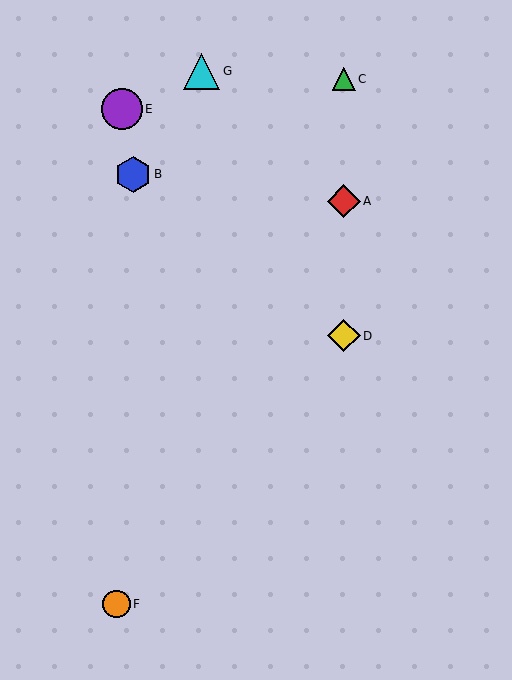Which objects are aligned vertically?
Objects A, C, D are aligned vertically.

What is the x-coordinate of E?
Object E is at x≈122.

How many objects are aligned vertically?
3 objects (A, C, D) are aligned vertically.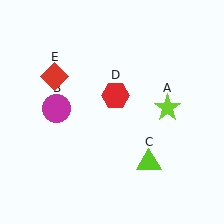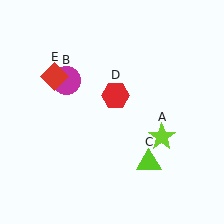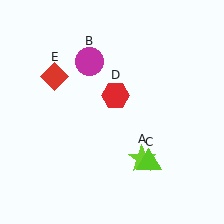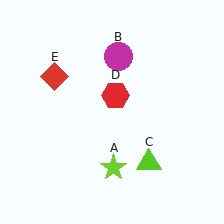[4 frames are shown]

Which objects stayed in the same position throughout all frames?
Lime triangle (object C) and red hexagon (object D) and red diamond (object E) remained stationary.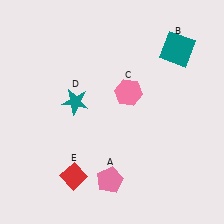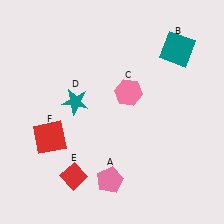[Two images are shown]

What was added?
A red square (F) was added in Image 2.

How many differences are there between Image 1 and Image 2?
There is 1 difference between the two images.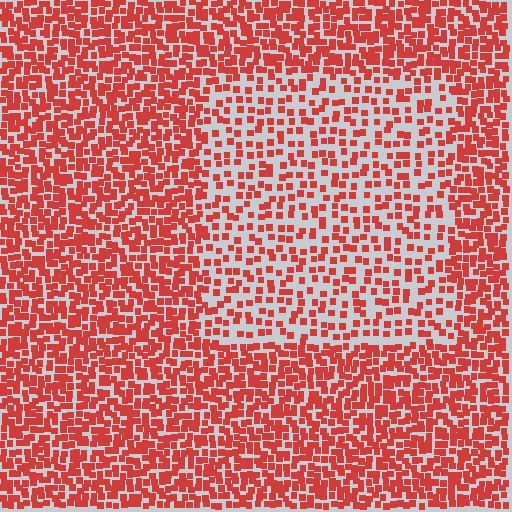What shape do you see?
I see a rectangle.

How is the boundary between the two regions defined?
The boundary is defined by a change in element density (approximately 2.0x ratio). All elements are the same color, size, and shape.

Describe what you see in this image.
The image contains small red elements arranged at two different densities. A rectangle-shaped region is visible where the elements are less densely packed than the surrounding area.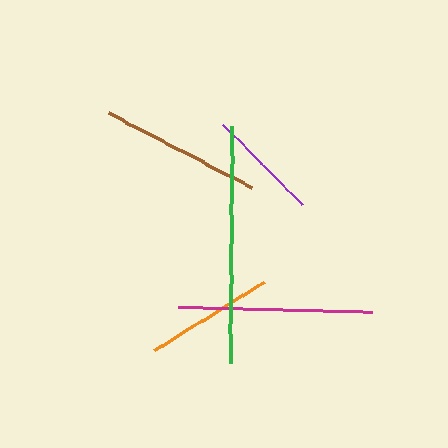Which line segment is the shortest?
The purple line is the shortest at approximately 112 pixels.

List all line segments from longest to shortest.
From longest to shortest: green, magenta, brown, orange, purple.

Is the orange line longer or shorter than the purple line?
The orange line is longer than the purple line.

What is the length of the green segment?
The green segment is approximately 237 pixels long.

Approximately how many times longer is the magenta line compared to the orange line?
The magenta line is approximately 1.5 times the length of the orange line.